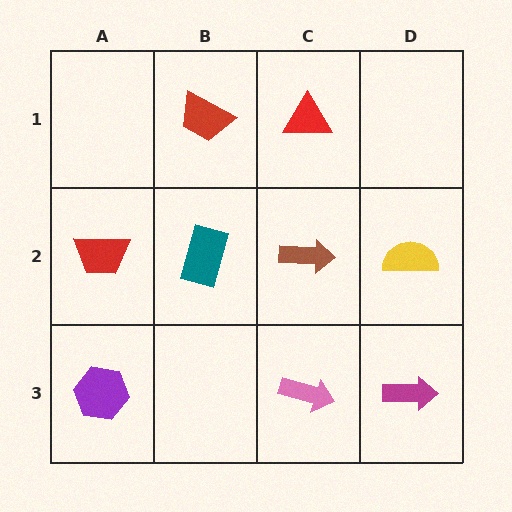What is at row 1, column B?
A red trapezoid.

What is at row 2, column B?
A teal rectangle.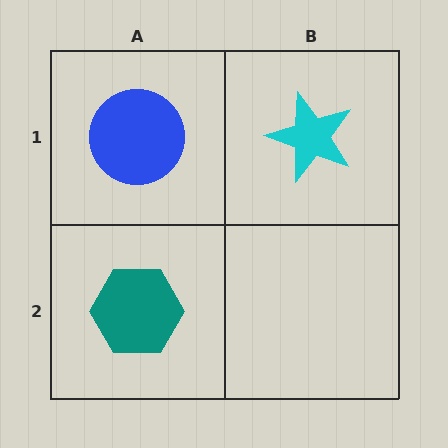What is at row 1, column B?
A cyan star.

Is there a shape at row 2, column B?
No, that cell is empty.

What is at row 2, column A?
A teal hexagon.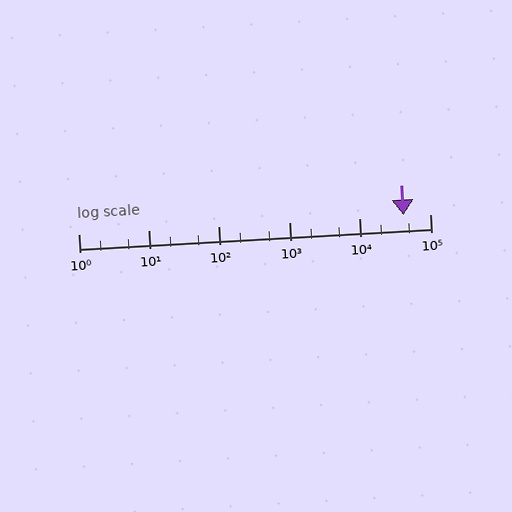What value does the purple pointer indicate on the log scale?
The pointer indicates approximately 42000.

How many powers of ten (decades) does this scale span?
The scale spans 5 decades, from 1 to 100000.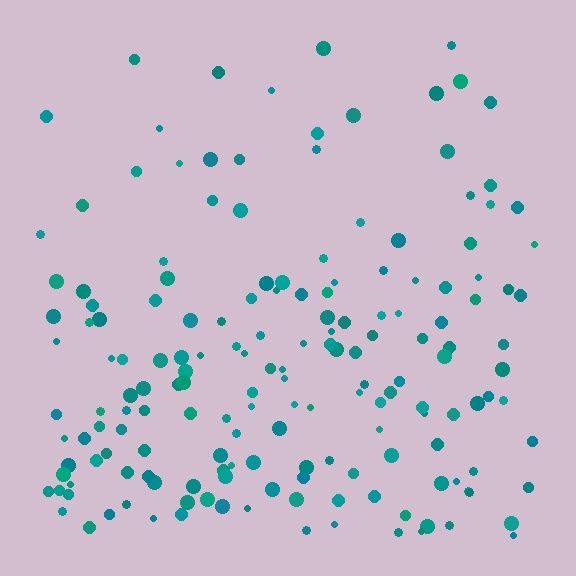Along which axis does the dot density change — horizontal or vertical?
Vertical.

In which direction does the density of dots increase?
From top to bottom, with the bottom side densest.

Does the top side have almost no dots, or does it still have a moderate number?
Still a moderate number, just noticeably fewer than the bottom.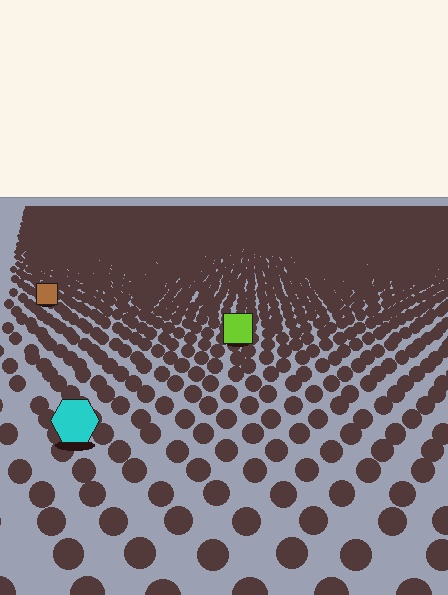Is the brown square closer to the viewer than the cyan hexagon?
No. The cyan hexagon is closer — you can tell from the texture gradient: the ground texture is coarser near it.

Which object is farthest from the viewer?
The brown square is farthest from the viewer. It appears smaller and the ground texture around it is denser.